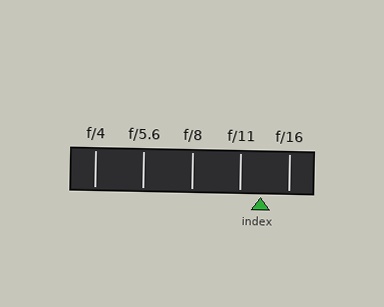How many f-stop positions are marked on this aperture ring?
There are 5 f-stop positions marked.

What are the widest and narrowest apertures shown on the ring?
The widest aperture shown is f/4 and the narrowest is f/16.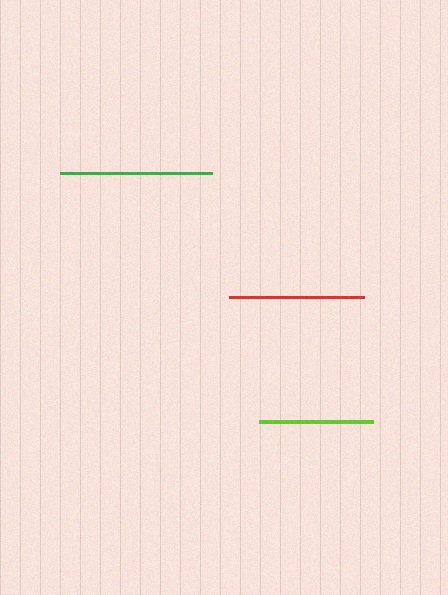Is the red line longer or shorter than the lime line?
The red line is longer than the lime line.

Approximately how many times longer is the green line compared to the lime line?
The green line is approximately 1.3 times the length of the lime line.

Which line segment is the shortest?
The lime line is the shortest at approximately 114 pixels.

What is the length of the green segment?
The green segment is approximately 152 pixels long.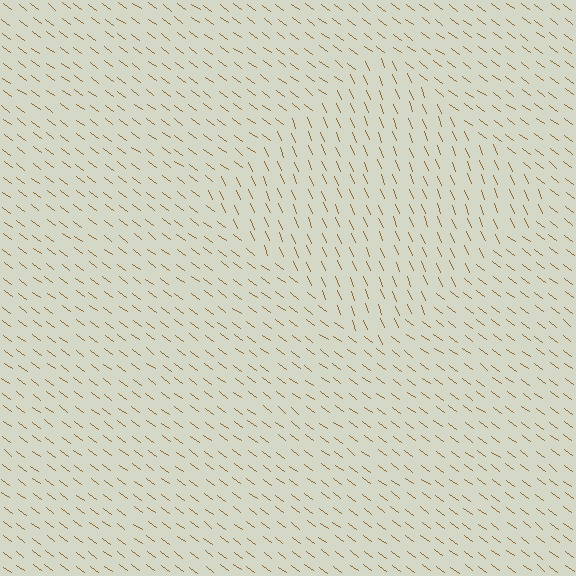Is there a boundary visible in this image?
Yes, there is a texture boundary formed by a change in line orientation.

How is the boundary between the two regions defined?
The boundary is defined purely by a change in line orientation (approximately 31 degrees difference). All lines are the same color and thickness.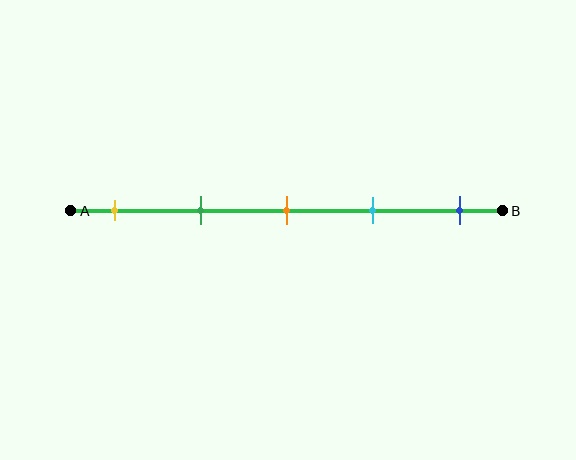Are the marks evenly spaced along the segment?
Yes, the marks are approximately evenly spaced.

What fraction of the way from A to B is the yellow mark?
The yellow mark is approximately 10% (0.1) of the way from A to B.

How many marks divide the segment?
There are 5 marks dividing the segment.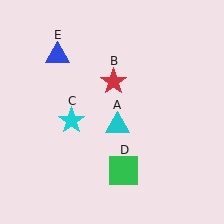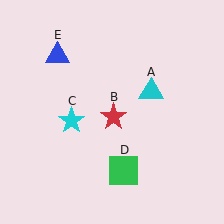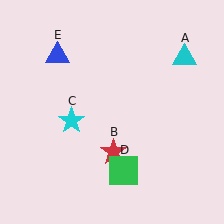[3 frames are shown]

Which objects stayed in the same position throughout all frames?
Cyan star (object C) and green square (object D) and blue triangle (object E) remained stationary.